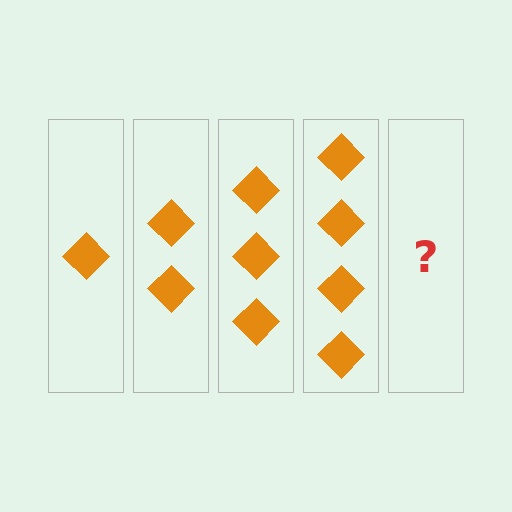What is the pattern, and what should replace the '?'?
The pattern is that each step adds one more diamond. The '?' should be 5 diamonds.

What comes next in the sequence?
The next element should be 5 diamonds.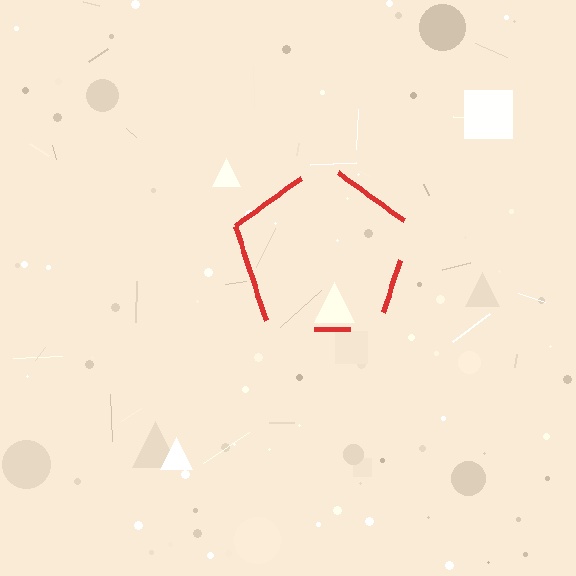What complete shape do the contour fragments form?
The contour fragments form a pentagon.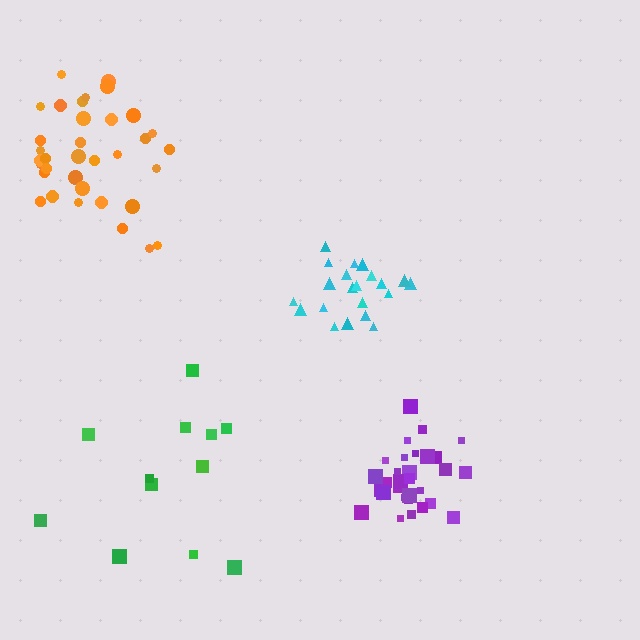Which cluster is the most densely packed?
Purple.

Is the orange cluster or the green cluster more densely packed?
Orange.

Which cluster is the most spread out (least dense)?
Green.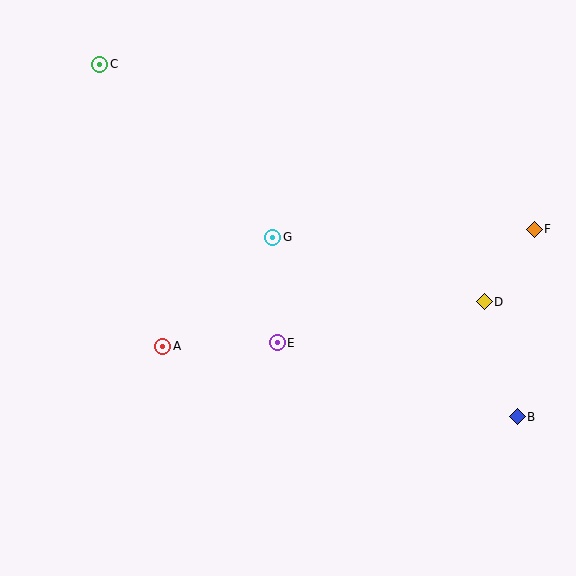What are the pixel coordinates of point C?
Point C is at (100, 64).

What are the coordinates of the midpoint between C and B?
The midpoint between C and B is at (308, 241).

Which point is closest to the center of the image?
Point G at (273, 237) is closest to the center.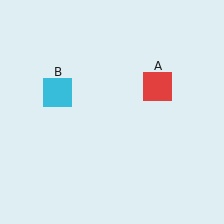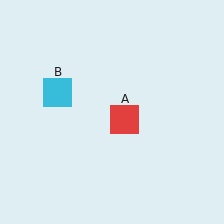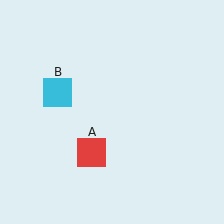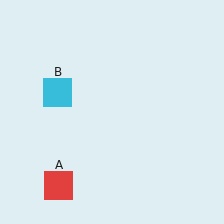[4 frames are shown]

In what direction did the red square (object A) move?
The red square (object A) moved down and to the left.